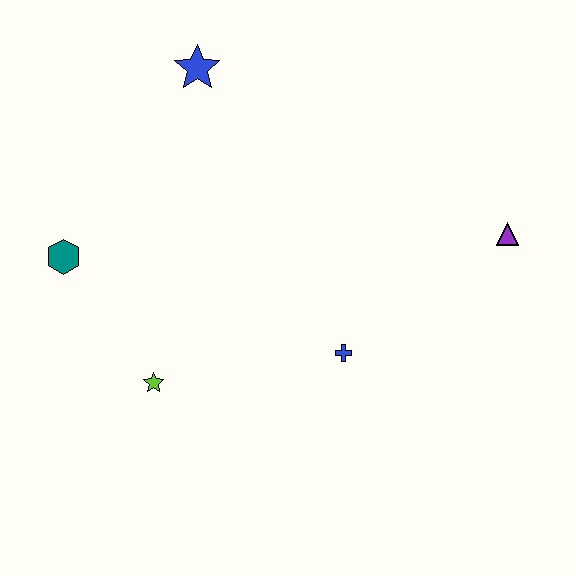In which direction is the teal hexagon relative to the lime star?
The teal hexagon is above the lime star.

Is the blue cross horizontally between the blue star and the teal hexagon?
No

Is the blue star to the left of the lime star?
No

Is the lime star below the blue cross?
Yes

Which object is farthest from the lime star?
The purple triangle is farthest from the lime star.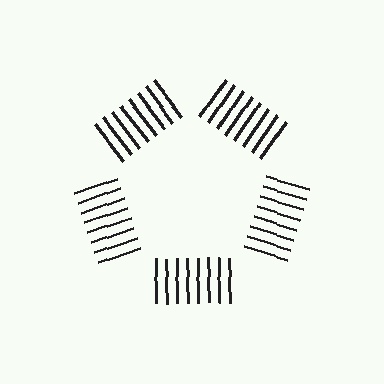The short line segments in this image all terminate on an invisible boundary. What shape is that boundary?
An illusory pentagon — the line segments terminate on its edges but no continuous stroke is drawn.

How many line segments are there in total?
40 — 8 along each of the 5 edges.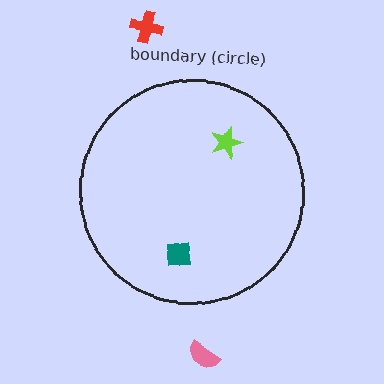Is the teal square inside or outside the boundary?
Inside.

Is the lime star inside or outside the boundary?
Inside.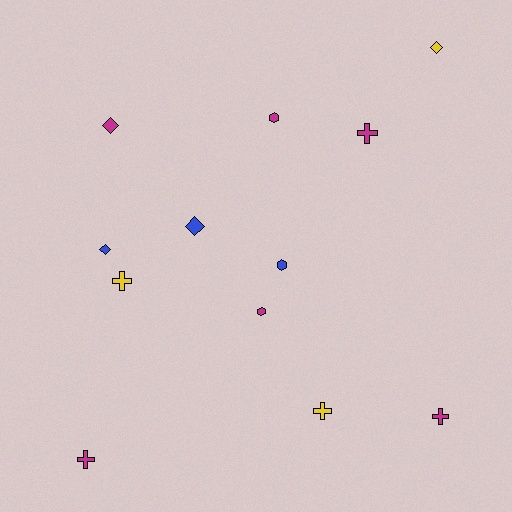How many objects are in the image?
There are 12 objects.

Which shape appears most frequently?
Cross, with 5 objects.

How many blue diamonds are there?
There are 2 blue diamonds.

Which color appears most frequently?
Magenta, with 6 objects.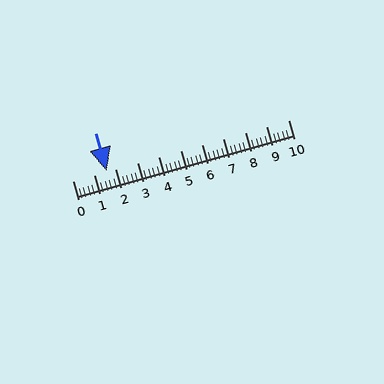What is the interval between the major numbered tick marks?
The major tick marks are spaced 1 units apart.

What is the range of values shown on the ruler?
The ruler shows values from 0 to 10.